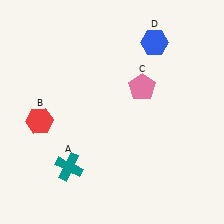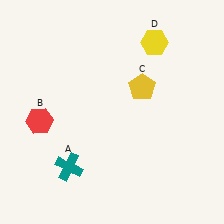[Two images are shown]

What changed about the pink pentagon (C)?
In Image 1, C is pink. In Image 2, it changed to yellow.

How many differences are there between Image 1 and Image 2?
There are 2 differences between the two images.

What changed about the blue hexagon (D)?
In Image 1, D is blue. In Image 2, it changed to yellow.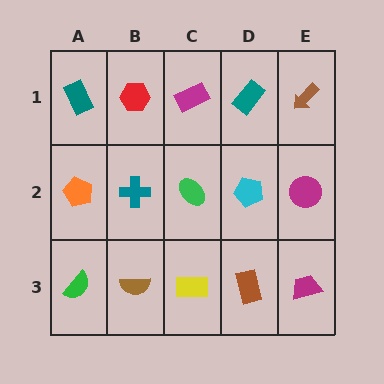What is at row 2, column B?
A teal cross.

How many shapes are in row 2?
5 shapes.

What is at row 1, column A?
A teal rectangle.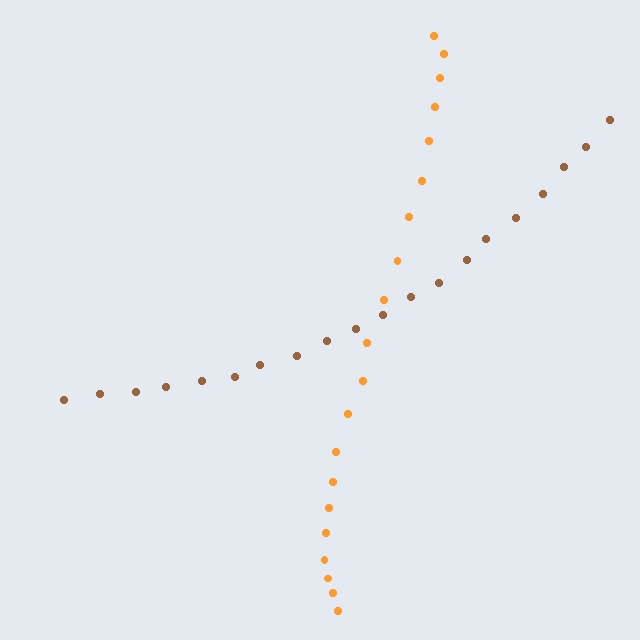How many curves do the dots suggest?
There are 2 distinct paths.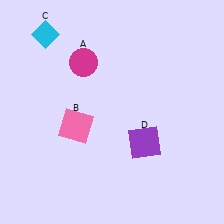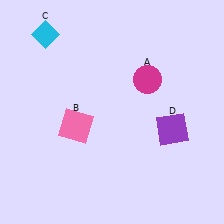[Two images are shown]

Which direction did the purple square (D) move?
The purple square (D) moved right.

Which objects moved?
The objects that moved are: the magenta circle (A), the purple square (D).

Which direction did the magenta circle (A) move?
The magenta circle (A) moved right.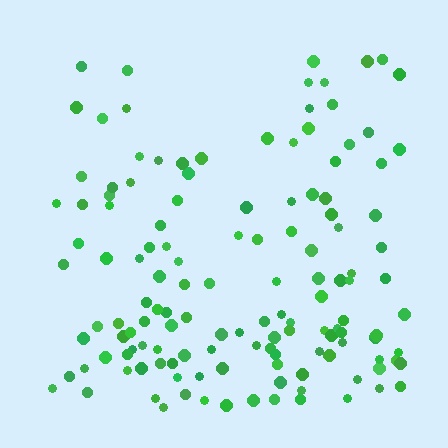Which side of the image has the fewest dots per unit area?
The top.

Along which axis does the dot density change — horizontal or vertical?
Vertical.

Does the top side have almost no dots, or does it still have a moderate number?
Still a moderate number, just noticeably fewer than the bottom.